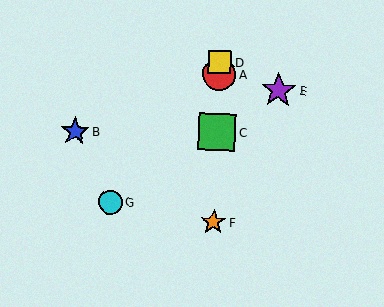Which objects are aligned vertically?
Objects A, C, D, F are aligned vertically.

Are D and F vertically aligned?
Yes, both are at x≈220.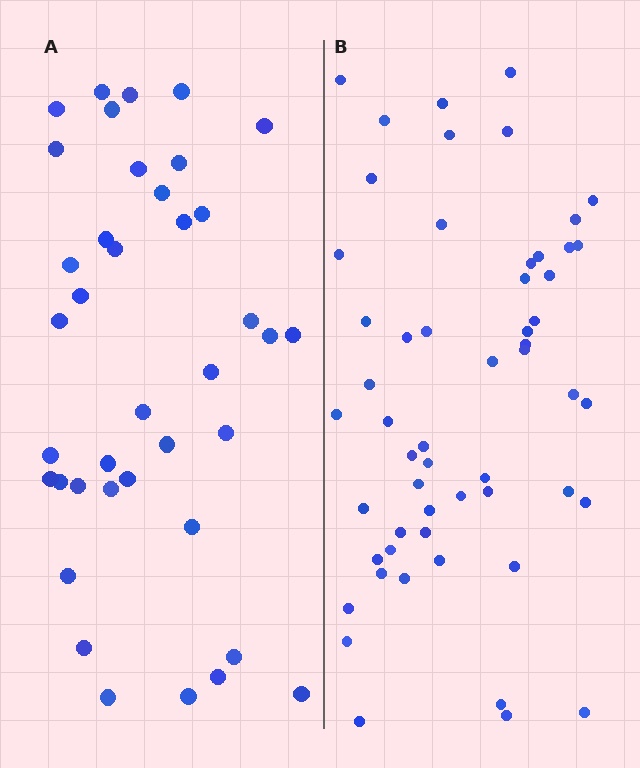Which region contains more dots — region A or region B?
Region B (the right region) has more dots.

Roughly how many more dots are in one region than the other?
Region B has approximately 15 more dots than region A.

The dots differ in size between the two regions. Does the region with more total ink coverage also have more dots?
No. Region A has more total ink coverage because its dots are larger, but region B actually contains more individual dots. Total area can be misleading — the number of items is what matters here.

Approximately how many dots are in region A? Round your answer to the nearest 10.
About 40 dots. (The exact count is 39, which rounds to 40.)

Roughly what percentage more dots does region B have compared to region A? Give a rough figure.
About 40% more.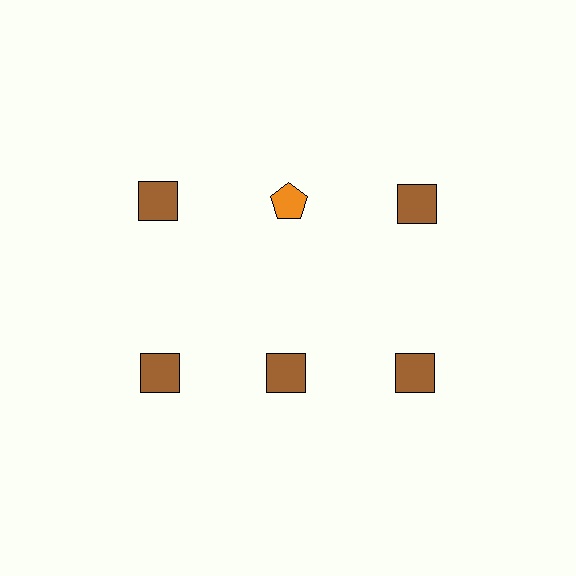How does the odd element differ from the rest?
It differs in both color (orange instead of brown) and shape (pentagon instead of square).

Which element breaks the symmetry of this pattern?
The orange pentagon in the top row, second from left column breaks the symmetry. All other shapes are brown squares.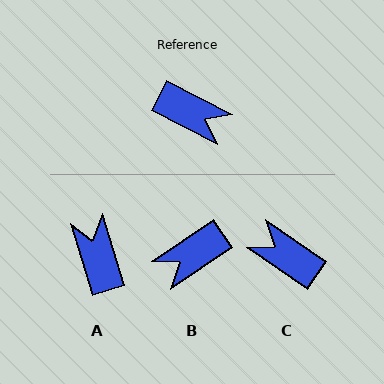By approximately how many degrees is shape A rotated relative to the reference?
Approximately 135 degrees counter-clockwise.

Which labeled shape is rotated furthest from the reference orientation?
C, about 173 degrees away.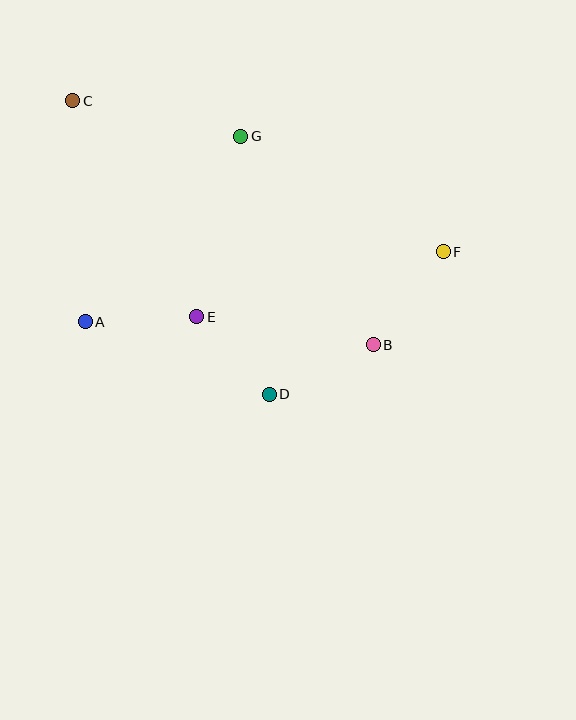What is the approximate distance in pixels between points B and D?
The distance between B and D is approximately 115 pixels.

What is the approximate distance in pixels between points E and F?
The distance between E and F is approximately 255 pixels.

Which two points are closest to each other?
Points D and E are closest to each other.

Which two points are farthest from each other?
Points C and F are farthest from each other.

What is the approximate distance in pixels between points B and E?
The distance between B and E is approximately 179 pixels.